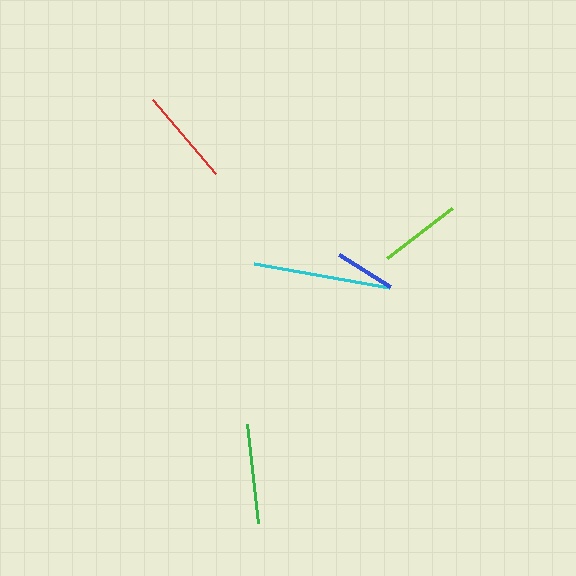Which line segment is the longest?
The cyan line is the longest at approximately 138 pixels.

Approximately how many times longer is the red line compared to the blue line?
The red line is approximately 1.6 times the length of the blue line.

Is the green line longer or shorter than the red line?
The green line is longer than the red line.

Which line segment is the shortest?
The blue line is the shortest at approximately 60 pixels.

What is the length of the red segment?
The red segment is approximately 97 pixels long.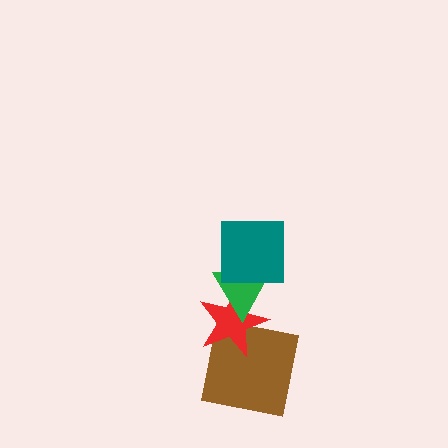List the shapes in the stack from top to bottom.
From top to bottom: the teal square, the green triangle, the red star, the brown square.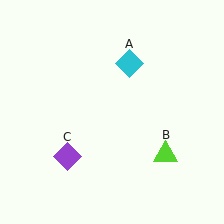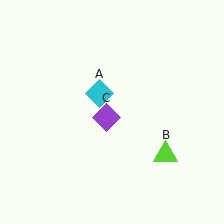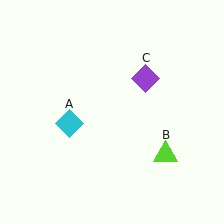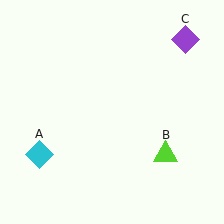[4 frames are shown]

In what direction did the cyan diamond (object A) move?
The cyan diamond (object A) moved down and to the left.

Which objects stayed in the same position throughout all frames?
Lime triangle (object B) remained stationary.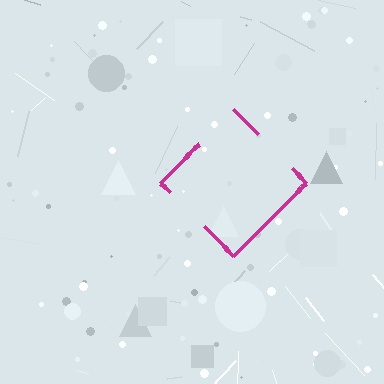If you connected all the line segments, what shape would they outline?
They would outline a diamond.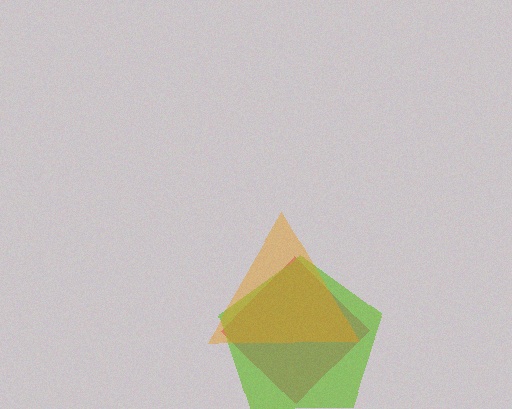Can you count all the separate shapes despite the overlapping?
Yes, there are 3 separate shapes.